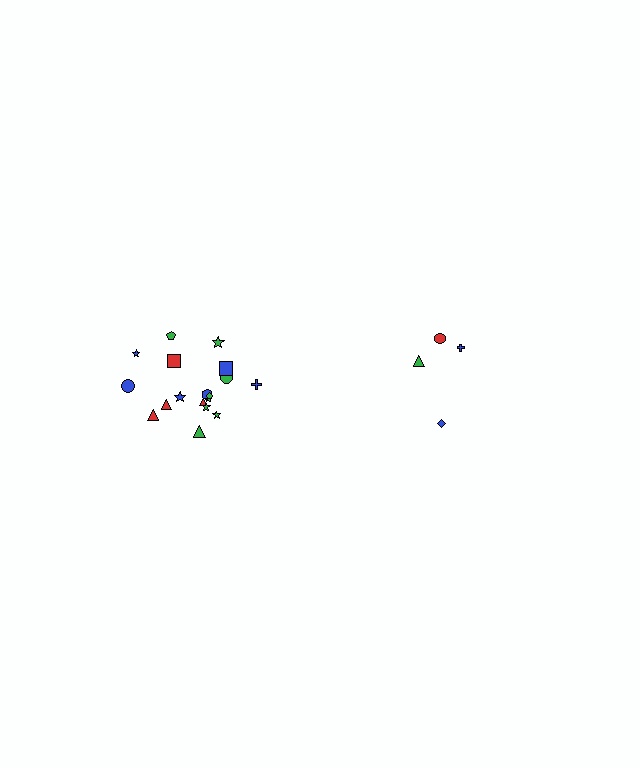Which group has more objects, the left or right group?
The left group.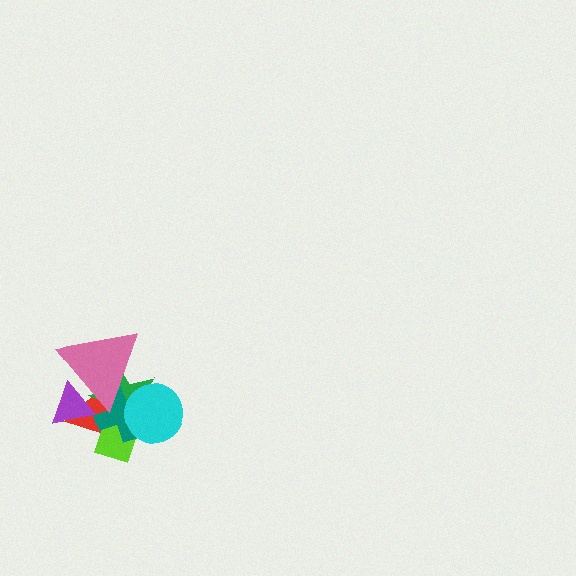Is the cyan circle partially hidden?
No, no other shape covers it.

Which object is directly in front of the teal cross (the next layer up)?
The pink triangle is directly in front of the teal cross.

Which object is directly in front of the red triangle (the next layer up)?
The green star is directly in front of the red triangle.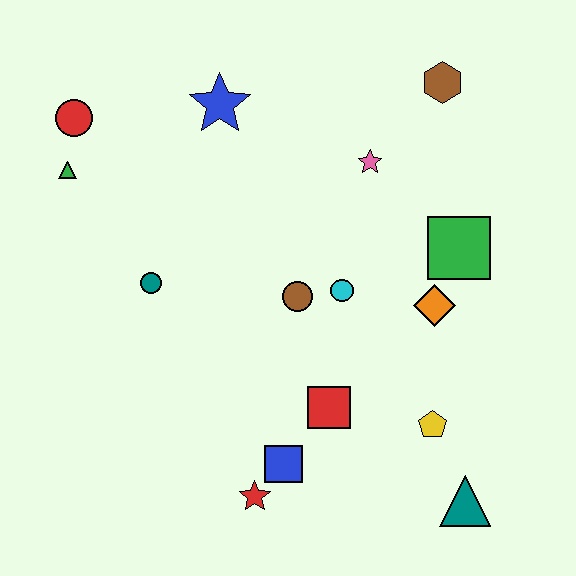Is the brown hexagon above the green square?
Yes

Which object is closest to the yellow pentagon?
The teal triangle is closest to the yellow pentagon.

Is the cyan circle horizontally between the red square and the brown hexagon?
Yes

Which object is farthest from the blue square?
The brown hexagon is farthest from the blue square.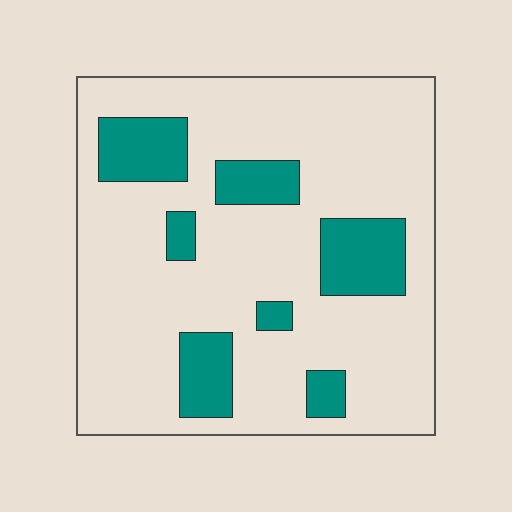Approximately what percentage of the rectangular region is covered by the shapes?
Approximately 20%.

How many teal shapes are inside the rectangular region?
7.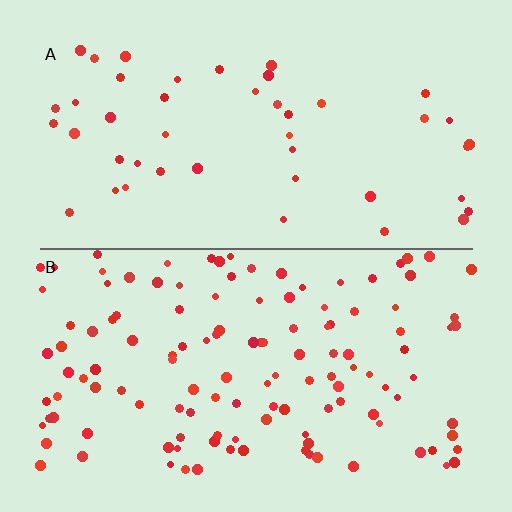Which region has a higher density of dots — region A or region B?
B (the bottom).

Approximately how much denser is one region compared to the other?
Approximately 2.8× — region B over region A.